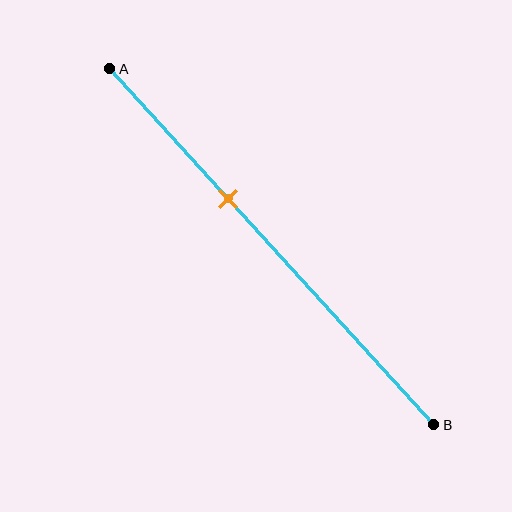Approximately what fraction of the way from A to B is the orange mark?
The orange mark is approximately 35% of the way from A to B.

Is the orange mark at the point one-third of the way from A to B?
No, the mark is at about 35% from A, not at the 33% one-third point.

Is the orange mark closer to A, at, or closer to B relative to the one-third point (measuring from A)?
The orange mark is closer to point B than the one-third point of segment AB.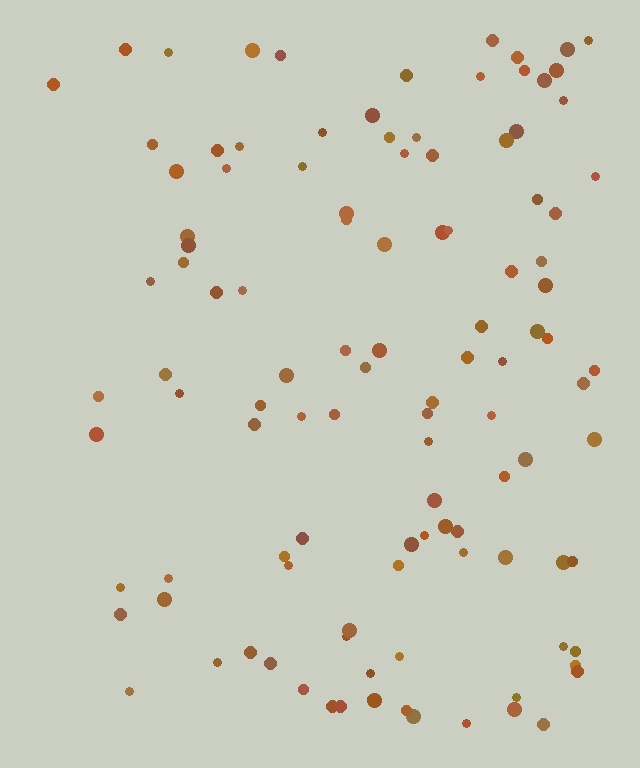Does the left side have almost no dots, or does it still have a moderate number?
Still a moderate number, just noticeably fewer than the right.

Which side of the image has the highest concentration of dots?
The right.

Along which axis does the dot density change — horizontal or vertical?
Horizontal.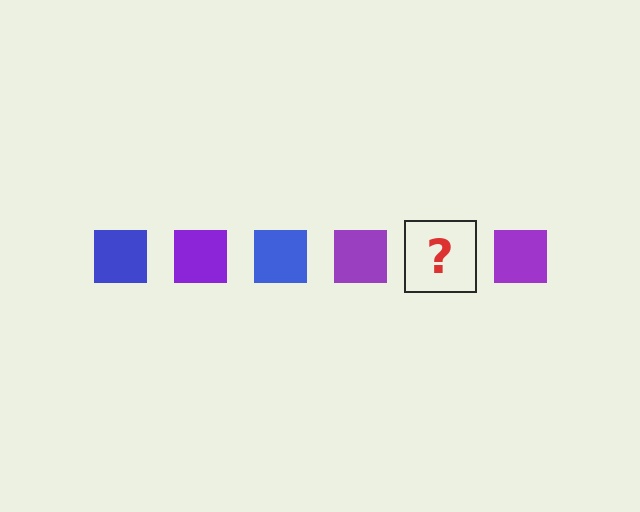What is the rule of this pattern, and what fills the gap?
The rule is that the pattern cycles through blue, purple squares. The gap should be filled with a blue square.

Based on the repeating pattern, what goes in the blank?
The blank should be a blue square.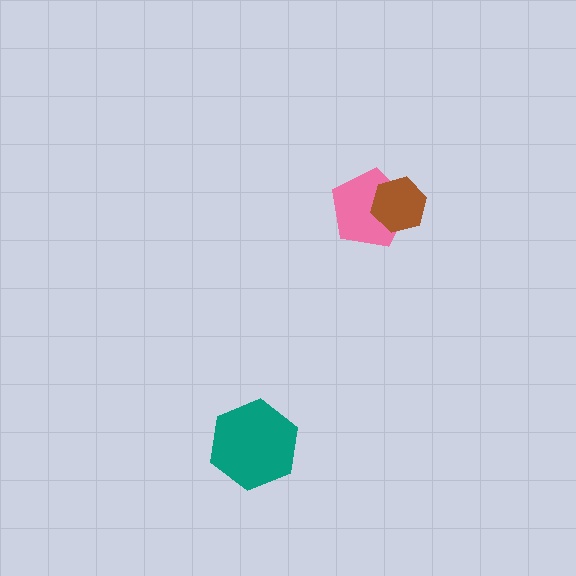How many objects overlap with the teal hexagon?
0 objects overlap with the teal hexagon.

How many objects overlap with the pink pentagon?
1 object overlaps with the pink pentagon.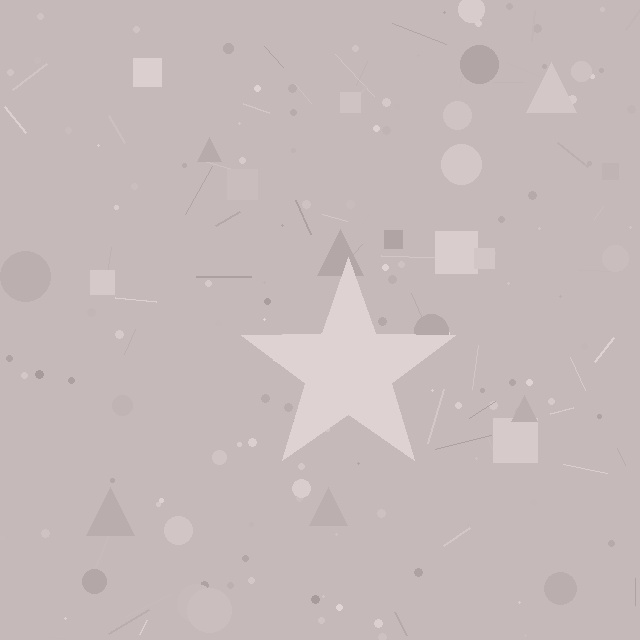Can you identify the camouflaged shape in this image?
The camouflaged shape is a star.